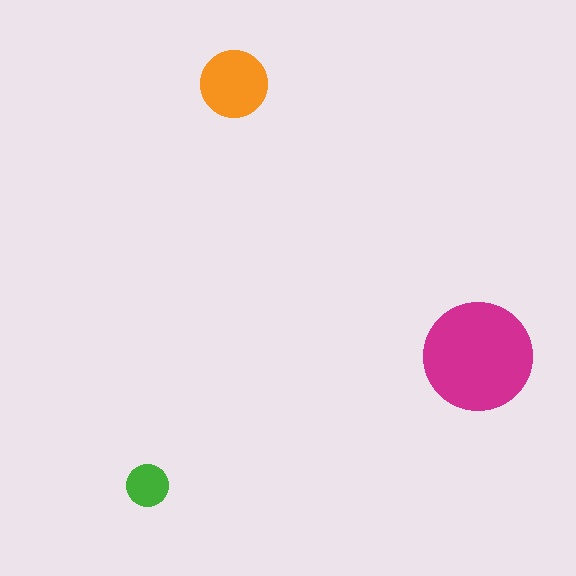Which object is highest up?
The orange circle is topmost.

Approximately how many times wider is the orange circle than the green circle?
About 1.5 times wider.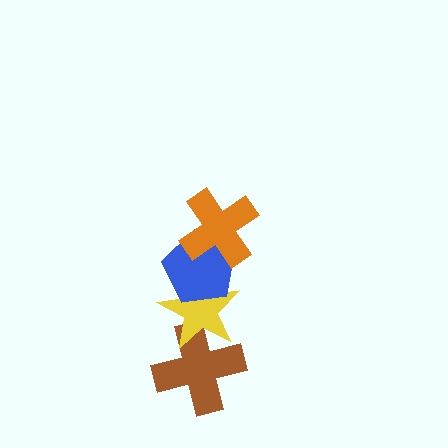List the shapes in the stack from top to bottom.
From top to bottom: the orange cross, the blue pentagon, the yellow star, the brown cross.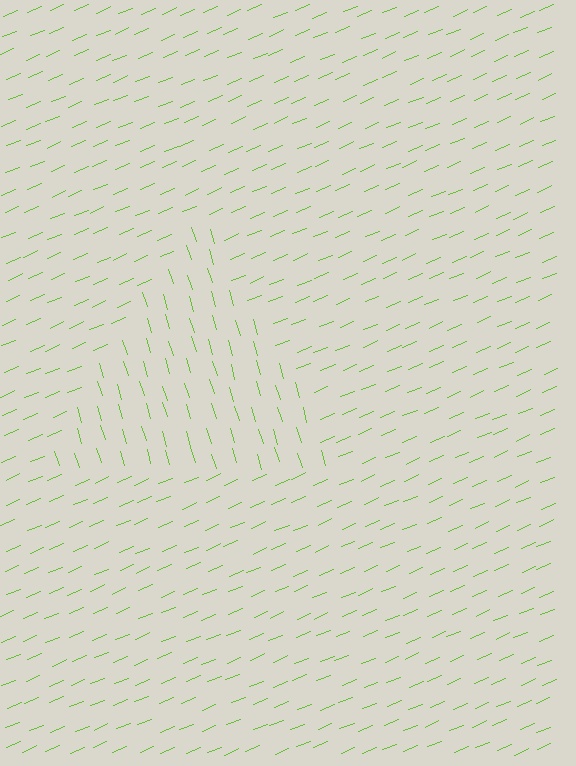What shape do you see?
I see a triangle.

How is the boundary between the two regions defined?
The boundary is defined purely by a change in line orientation (approximately 84 degrees difference). All lines are the same color and thickness.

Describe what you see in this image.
The image is filled with small lime line segments. A triangle region in the image has lines oriented differently from the surrounding lines, creating a visible texture boundary.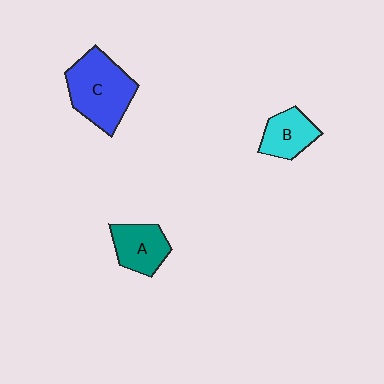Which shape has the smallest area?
Shape B (cyan).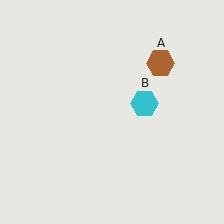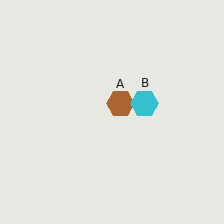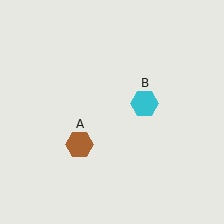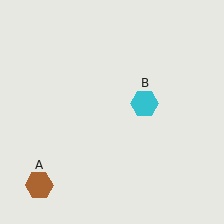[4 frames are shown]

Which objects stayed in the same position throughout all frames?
Cyan hexagon (object B) remained stationary.